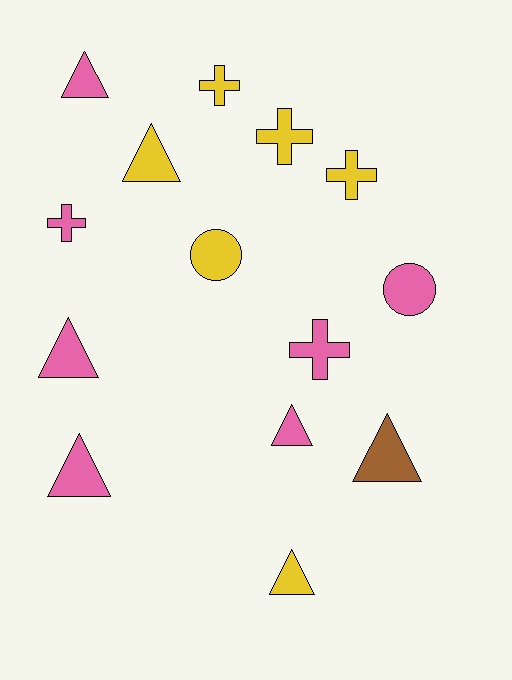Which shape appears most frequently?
Triangle, with 7 objects.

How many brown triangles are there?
There is 1 brown triangle.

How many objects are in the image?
There are 14 objects.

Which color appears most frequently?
Pink, with 7 objects.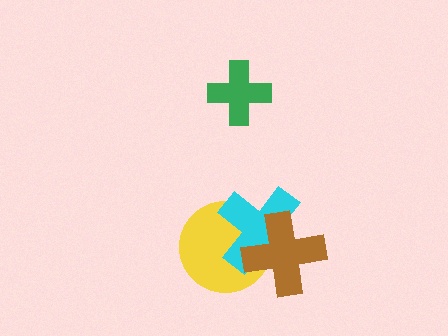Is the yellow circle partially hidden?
Yes, it is partially covered by another shape.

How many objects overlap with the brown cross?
2 objects overlap with the brown cross.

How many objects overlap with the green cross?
0 objects overlap with the green cross.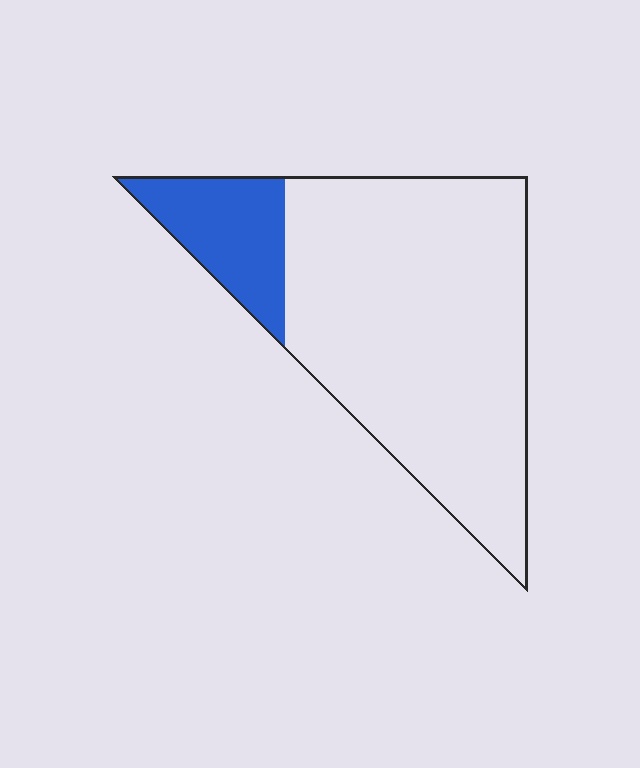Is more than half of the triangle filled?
No.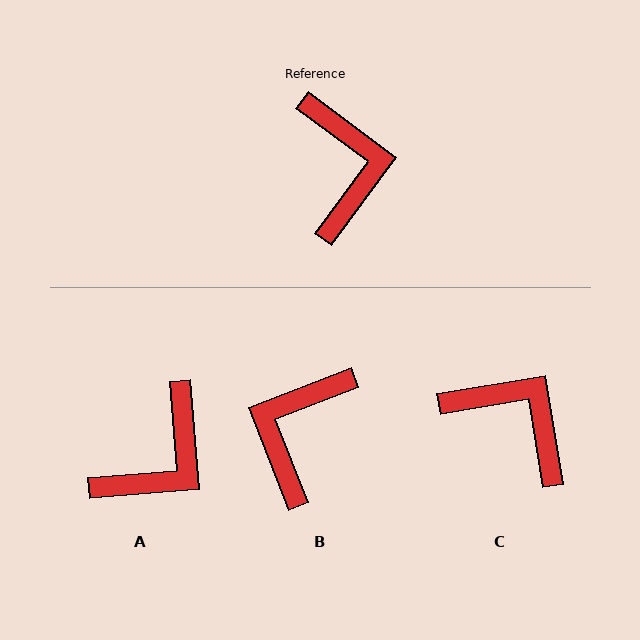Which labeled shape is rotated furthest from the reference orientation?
B, about 148 degrees away.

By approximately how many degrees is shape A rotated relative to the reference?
Approximately 49 degrees clockwise.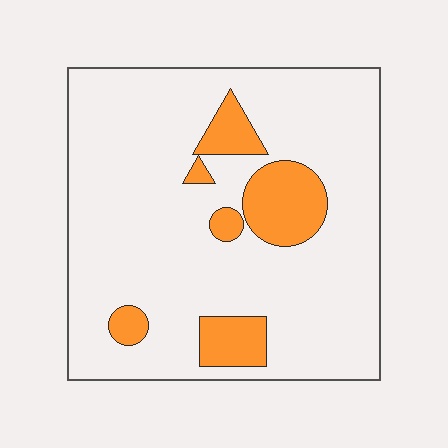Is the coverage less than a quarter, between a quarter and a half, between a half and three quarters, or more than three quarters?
Less than a quarter.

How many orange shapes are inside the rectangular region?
6.